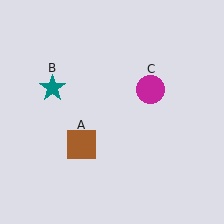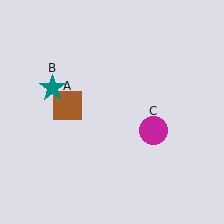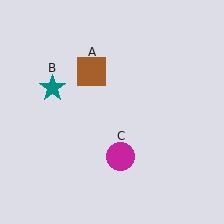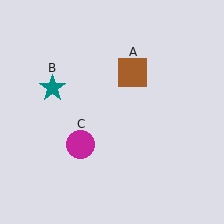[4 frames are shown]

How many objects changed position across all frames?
2 objects changed position: brown square (object A), magenta circle (object C).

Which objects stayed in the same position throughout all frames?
Teal star (object B) remained stationary.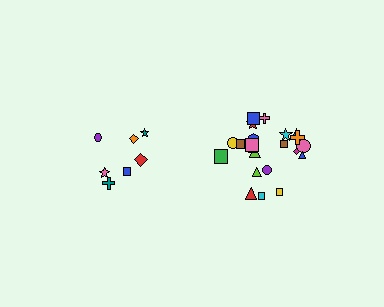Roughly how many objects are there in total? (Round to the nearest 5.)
Roughly 30 objects in total.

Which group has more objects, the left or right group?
The right group.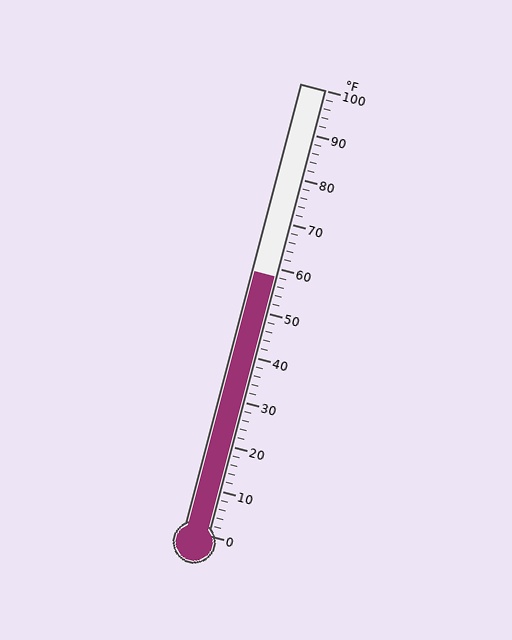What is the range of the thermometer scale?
The thermometer scale ranges from 0°F to 100°F.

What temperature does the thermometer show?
The thermometer shows approximately 58°F.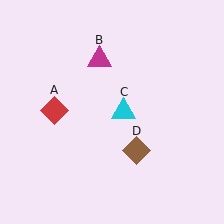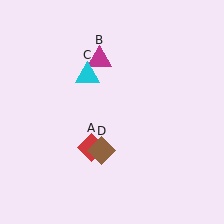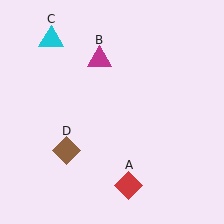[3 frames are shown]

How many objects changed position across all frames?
3 objects changed position: red diamond (object A), cyan triangle (object C), brown diamond (object D).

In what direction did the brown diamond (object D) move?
The brown diamond (object D) moved left.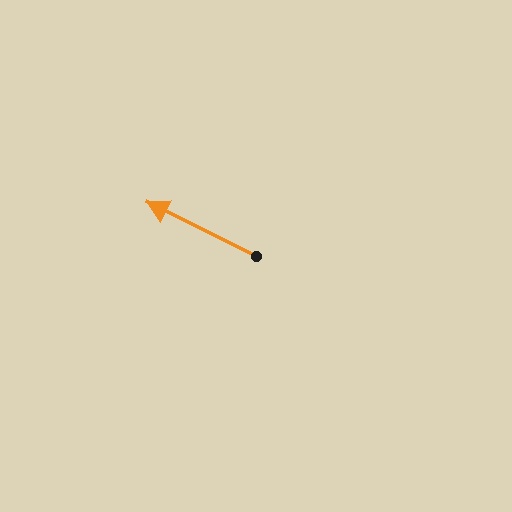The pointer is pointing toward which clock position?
Roughly 10 o'clock.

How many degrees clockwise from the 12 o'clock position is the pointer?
Approximately 296 degrees.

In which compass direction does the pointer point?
Northwest.